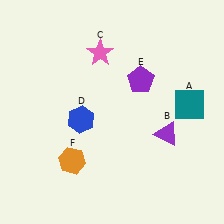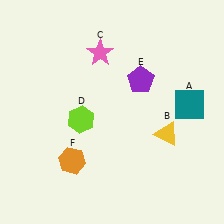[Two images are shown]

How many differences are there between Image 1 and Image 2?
There are 2 differences between the two images.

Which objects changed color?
B changed from purple to yellow. D changed from blue to lime.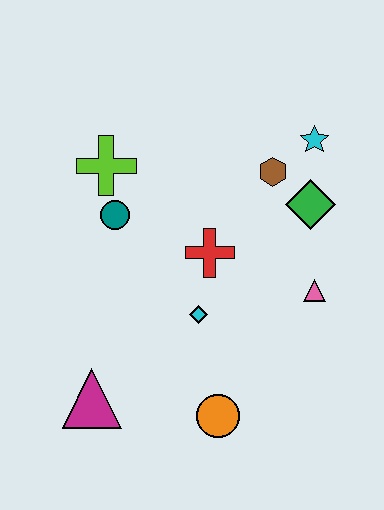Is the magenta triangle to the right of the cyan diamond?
No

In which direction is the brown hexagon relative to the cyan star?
The brown hexagon is to the left of the cyan star.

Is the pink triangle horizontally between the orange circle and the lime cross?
No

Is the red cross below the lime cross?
Yes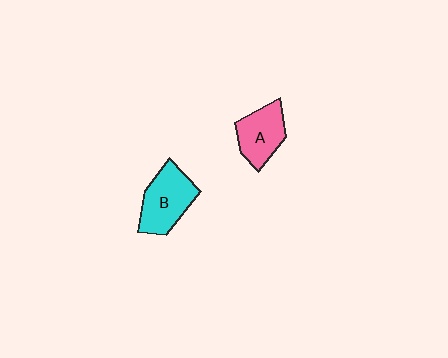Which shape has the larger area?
Shape B (cyan).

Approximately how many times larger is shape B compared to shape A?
Approximately 1.2 times.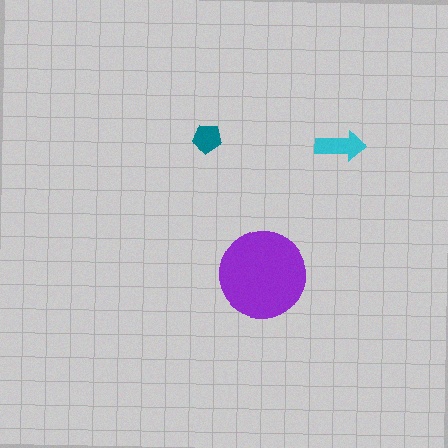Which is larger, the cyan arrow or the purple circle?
The purple circle.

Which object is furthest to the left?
The teal pentagon is leftmost.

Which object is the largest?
The purple circle.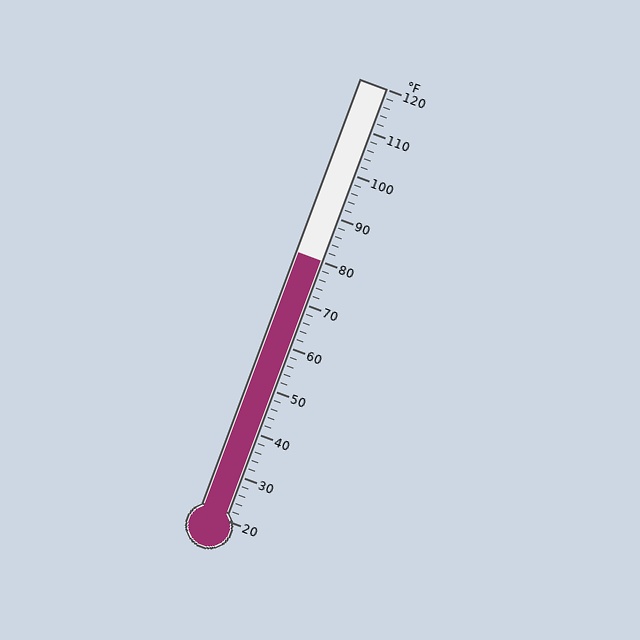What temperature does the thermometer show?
The thermometer shows approximately 80°F.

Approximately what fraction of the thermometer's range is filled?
The thermometer is filled to approximately 60% of its range.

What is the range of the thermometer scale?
The thermometer scale ranges from 20°F to 120°F.